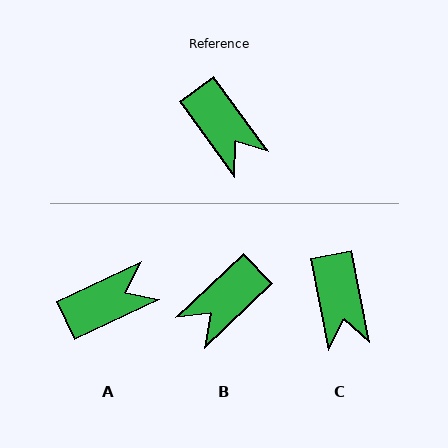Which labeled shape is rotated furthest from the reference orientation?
B, about 83 degrees away.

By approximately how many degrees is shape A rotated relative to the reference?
Approximately 79 degrees counter-clockwise.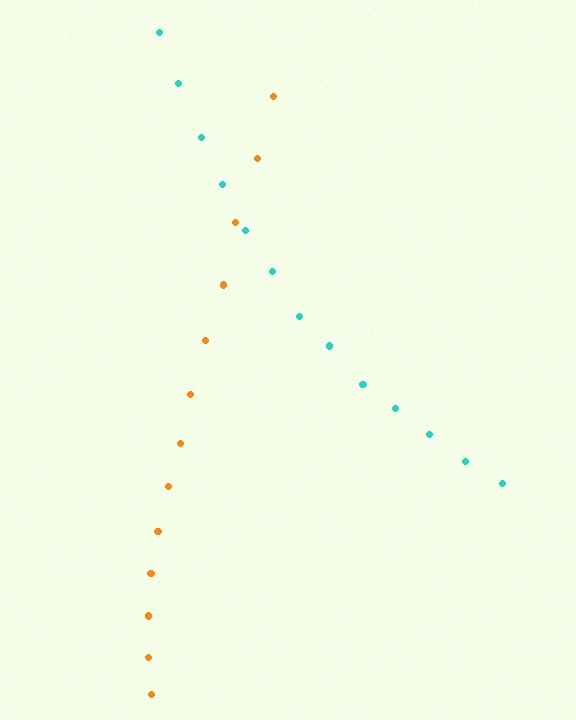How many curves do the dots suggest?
There are 2 distinct paths.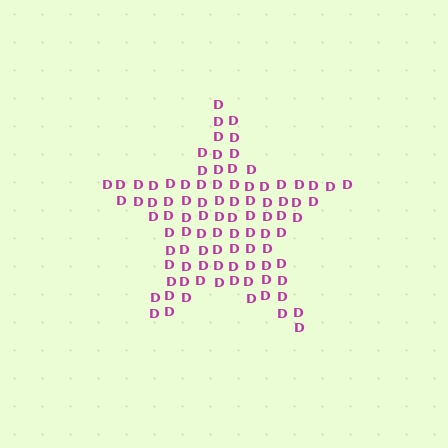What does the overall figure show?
The overall figure shows a star.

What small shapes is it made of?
It is made of small letter D's.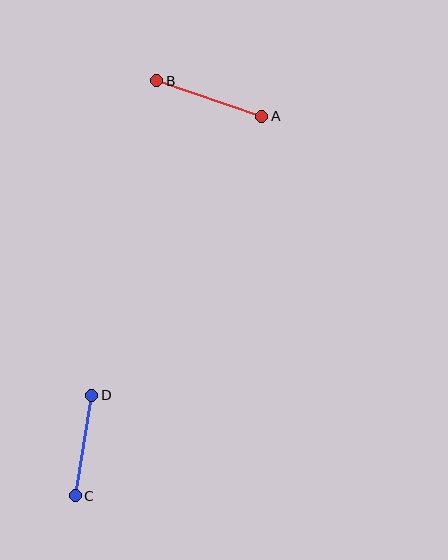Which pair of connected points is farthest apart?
Points A and B are farthest apart.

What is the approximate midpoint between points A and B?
The midpoint is at approximately (209, 98) pixels.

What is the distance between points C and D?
The distance is approximately 102 pixels.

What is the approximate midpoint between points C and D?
The midpoint is at approximately (83, 446) pixels.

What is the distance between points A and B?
The distance is approximately 111 pixels.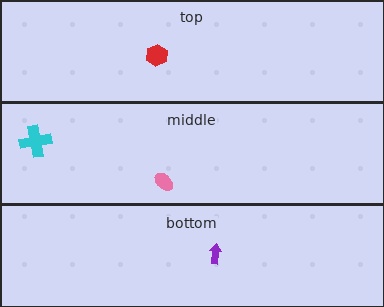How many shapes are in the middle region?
2.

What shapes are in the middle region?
The pink ellipse, the cyan cross.